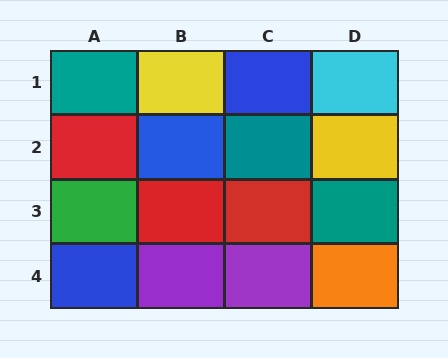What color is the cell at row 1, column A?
Teal.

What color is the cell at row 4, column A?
Blue.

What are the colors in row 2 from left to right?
Red, blue, teal, yellow.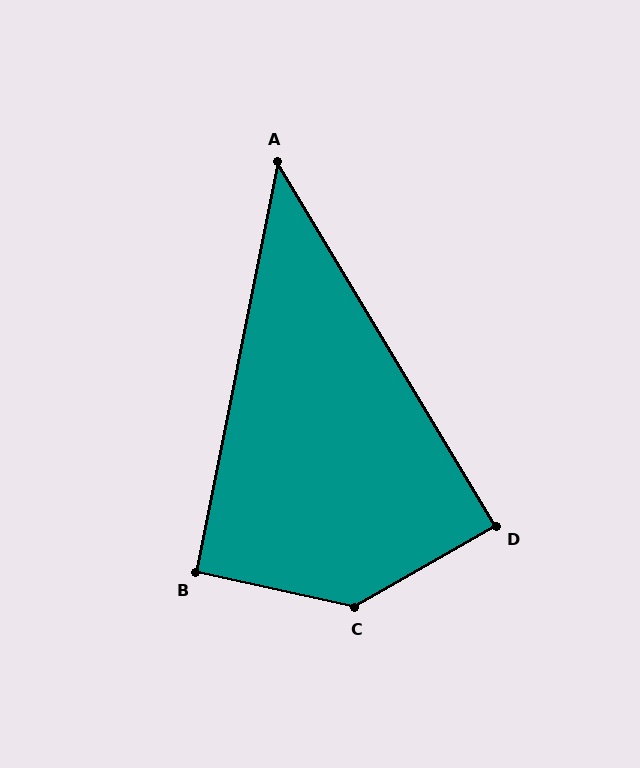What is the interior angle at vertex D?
Approximately 89 degrees (approximately right).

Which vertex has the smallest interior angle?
A, at approximately 42 degrees.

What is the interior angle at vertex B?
Approximately 91 degrees (approximately right).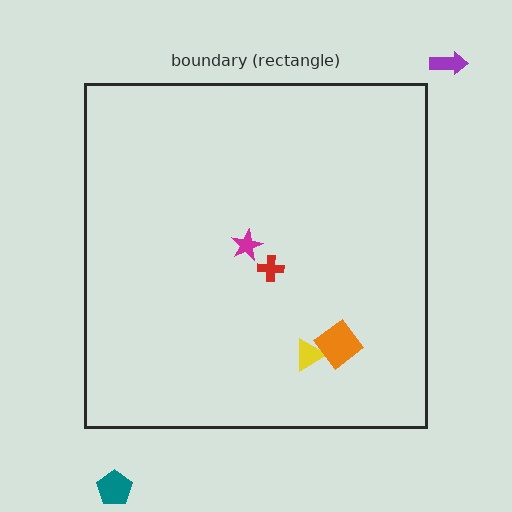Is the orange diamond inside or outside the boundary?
Inside.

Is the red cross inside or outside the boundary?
Inside.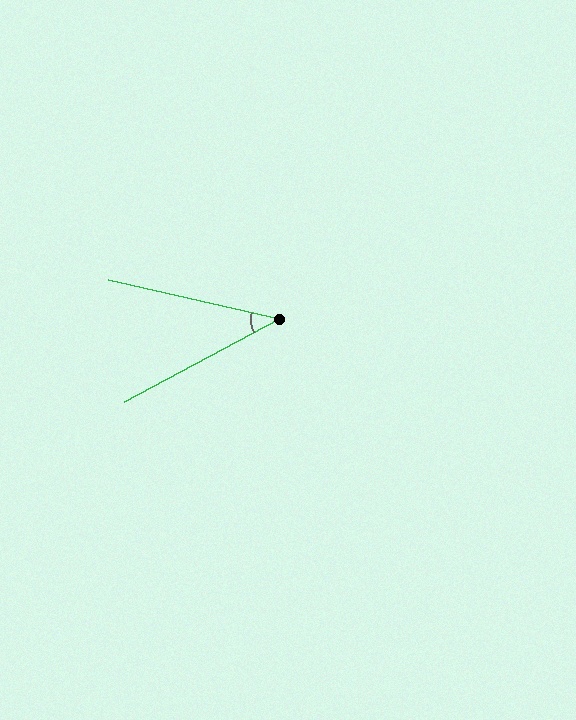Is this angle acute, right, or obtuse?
It is acute.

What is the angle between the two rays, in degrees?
Approximately 41 degrees.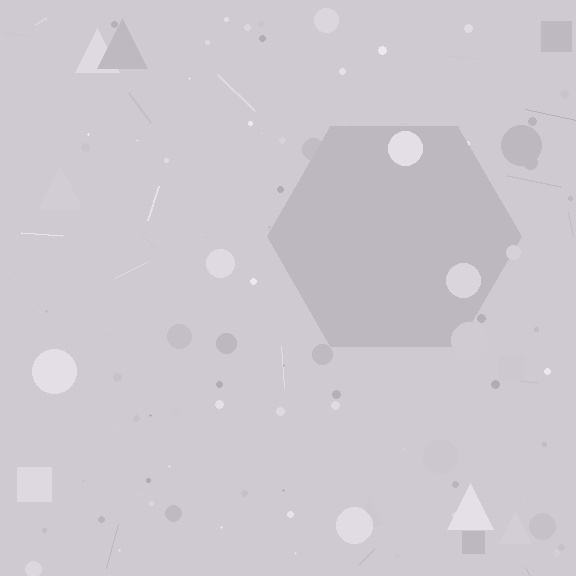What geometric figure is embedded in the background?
A hexagon is embedded in the background.